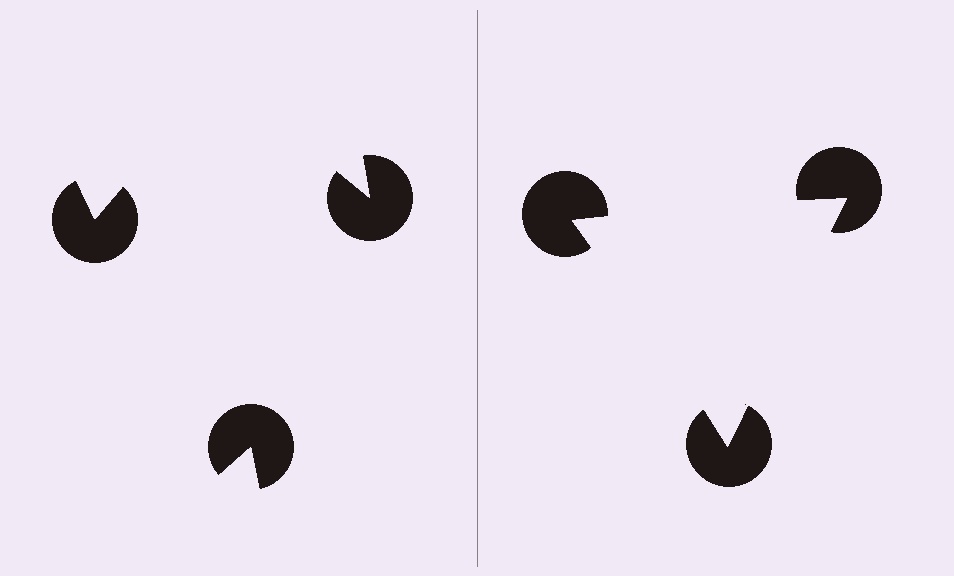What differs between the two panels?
The pac-man discs are positioned identically on both sides; only the wedge orientations differ. On the right they align to a triangle; on the left they are misaligned.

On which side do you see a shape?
An illusory triangle appears on the right side. On the left side the wedge cuts are rotated, so no coherent shape forms.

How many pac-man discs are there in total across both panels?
6 — 3 on each side.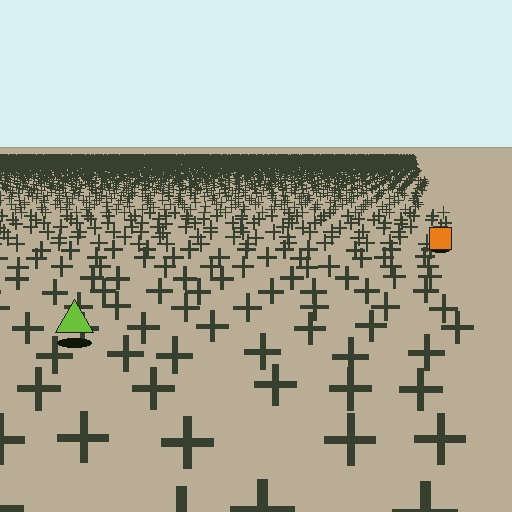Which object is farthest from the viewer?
The orange square is farthest from the viewer. It appears smaller and the ground texture around it is denser.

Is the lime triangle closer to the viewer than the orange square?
Yes. The lime triangle is closer — you can tell from the texture gradient: the ground texture is coarser near it.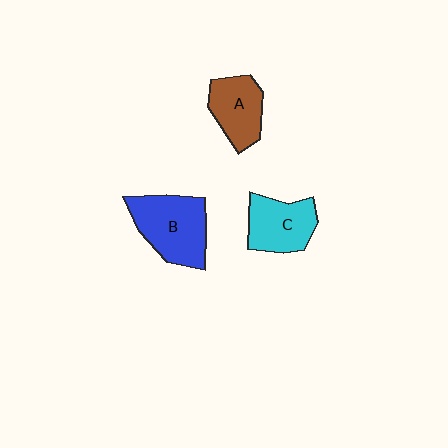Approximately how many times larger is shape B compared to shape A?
Approximately 1.4 times.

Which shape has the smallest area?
Shape A (brown).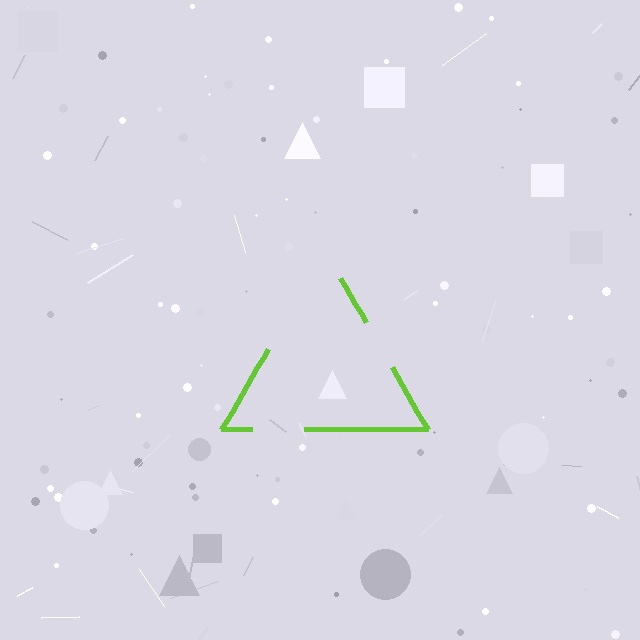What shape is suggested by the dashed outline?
The dashed outline suggests a triangle.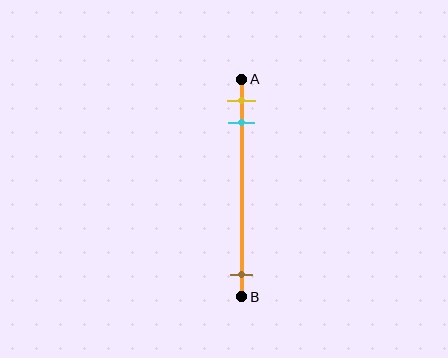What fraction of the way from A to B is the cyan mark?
The cyan mark is approximately 20% (0.2) of the way from A to B.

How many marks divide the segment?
There are 3 marks dividing the segment.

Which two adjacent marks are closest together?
The yellow and cyan marks are the closest adjacent pair.